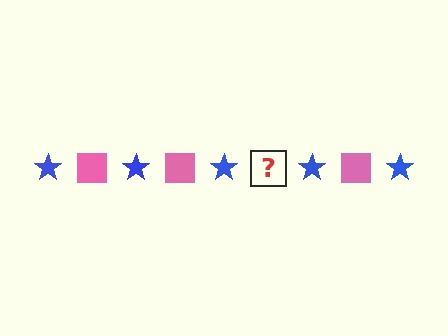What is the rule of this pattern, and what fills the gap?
The rule is that the pattern alternates between blue star and pink square. The gap should be filled with a pink square.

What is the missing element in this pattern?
The missing element is a pink square.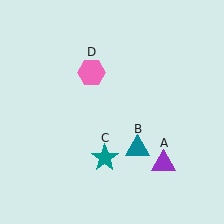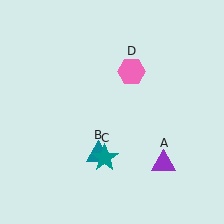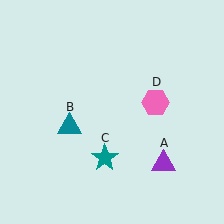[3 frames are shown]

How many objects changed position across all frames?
2 objects changed position: teal triangle (object B), pink hexagon (object D).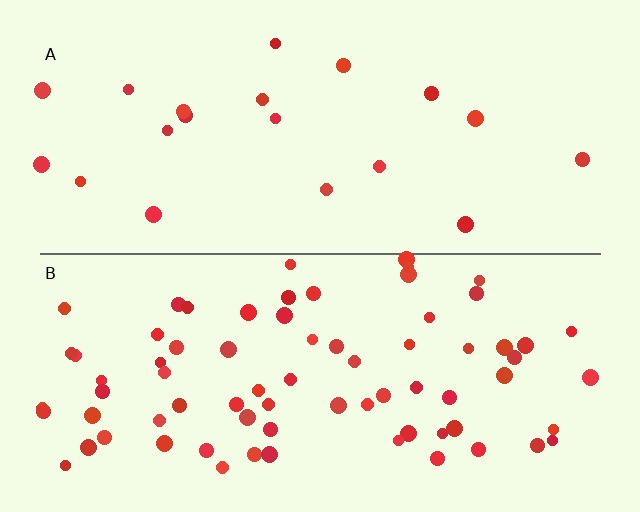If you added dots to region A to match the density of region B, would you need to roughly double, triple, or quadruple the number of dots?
Approximately quadruple.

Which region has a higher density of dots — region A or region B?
B (the bottom).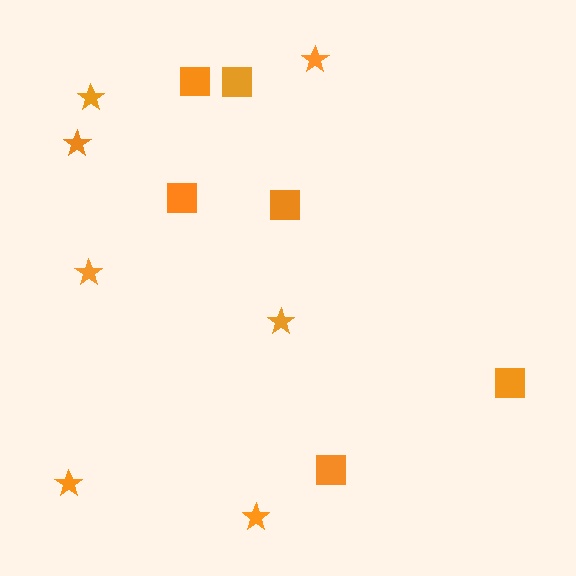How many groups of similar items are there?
There are 2 groups: one group of squares (6) and one group of stars (7).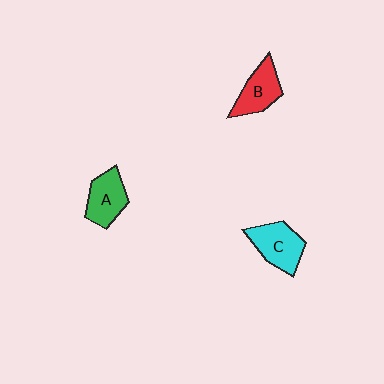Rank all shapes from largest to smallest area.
From largest to smallest: C (cyan), B (red), A (green).